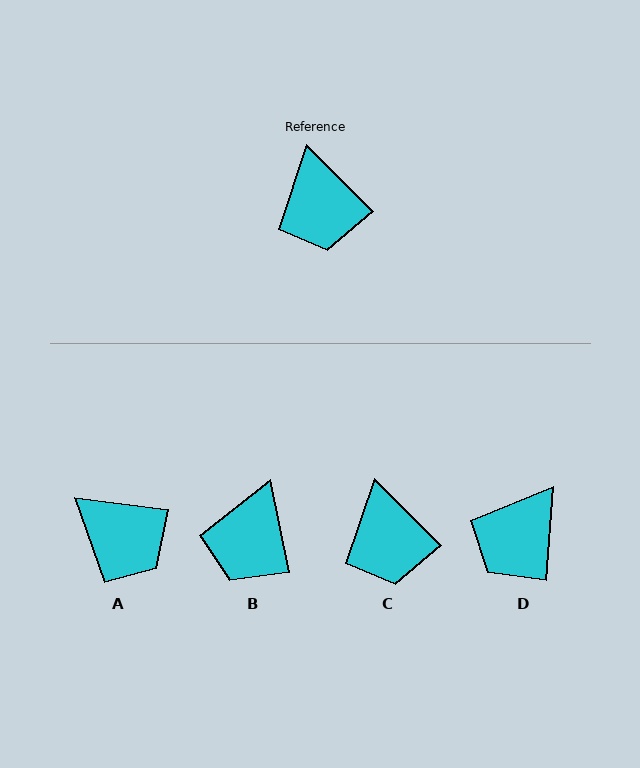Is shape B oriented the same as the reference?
No, it is off by about 33 degrees.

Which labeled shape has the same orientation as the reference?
C.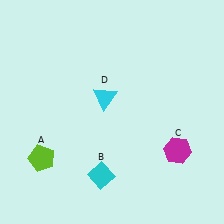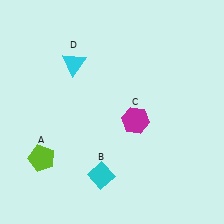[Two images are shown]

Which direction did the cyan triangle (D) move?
The cyan triangle (D) moved up.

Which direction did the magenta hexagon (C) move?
The magenta hexagon (C) moved left.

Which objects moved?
The objects that moved are: the magenta hexagon (C), the cyan triangle (D).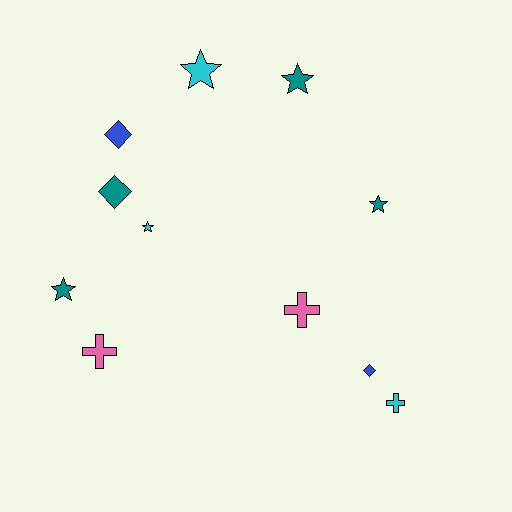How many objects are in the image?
There are 11 objects.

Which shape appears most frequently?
Star, with 5 objects.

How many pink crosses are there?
There are 2 pink crosses.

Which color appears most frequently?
Teal, with 4 objects.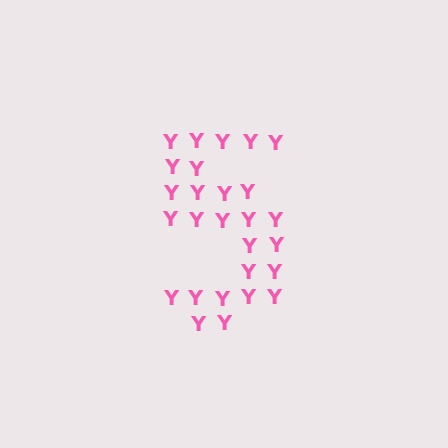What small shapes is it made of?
It is made of small letter Y's.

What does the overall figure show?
The overall figure shows the digit 5.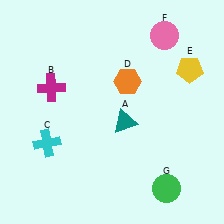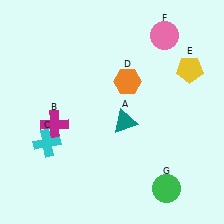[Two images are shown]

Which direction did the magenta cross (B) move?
The magenta cross (B) moved down.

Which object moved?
The magenta cross (B) moved down.